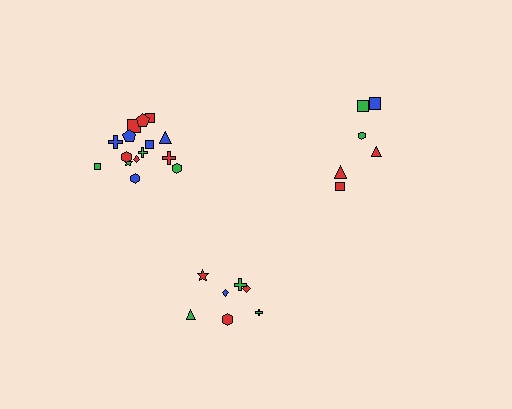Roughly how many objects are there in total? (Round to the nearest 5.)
Roughly 30 objects in total.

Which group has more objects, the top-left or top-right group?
The top-left group.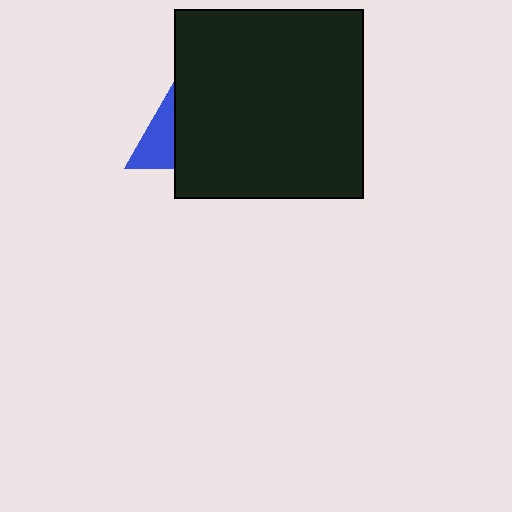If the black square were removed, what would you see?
You would see the complete blue triangle.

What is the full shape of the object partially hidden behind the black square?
The partially hidden object is a blue triangle.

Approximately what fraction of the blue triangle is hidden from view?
Roughly 66% of the blue triangle is hidden behind the black square.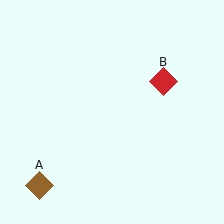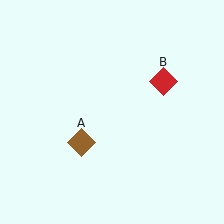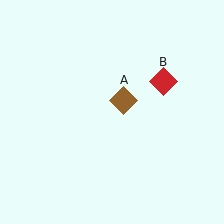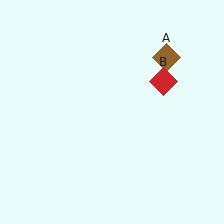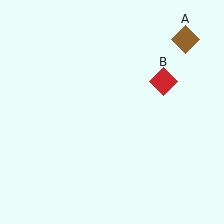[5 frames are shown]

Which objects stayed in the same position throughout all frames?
Red diamond (object B) remained stationary.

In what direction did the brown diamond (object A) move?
The brown diamond (object A) moved up and to the right.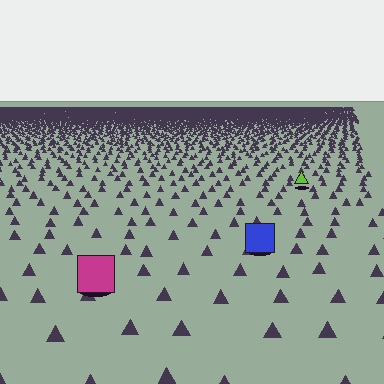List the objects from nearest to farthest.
From nearest to farthest: the magenta square, the blue square, the lime triangle.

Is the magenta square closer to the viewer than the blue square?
Yes. The magenta square is closer — you can tell from the texture gradient: the ground texture is coarser near it.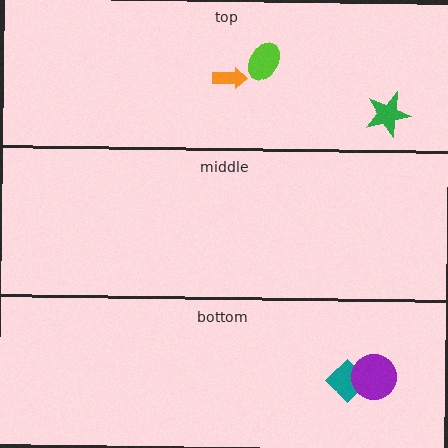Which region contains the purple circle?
The bottom region.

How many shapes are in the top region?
3.